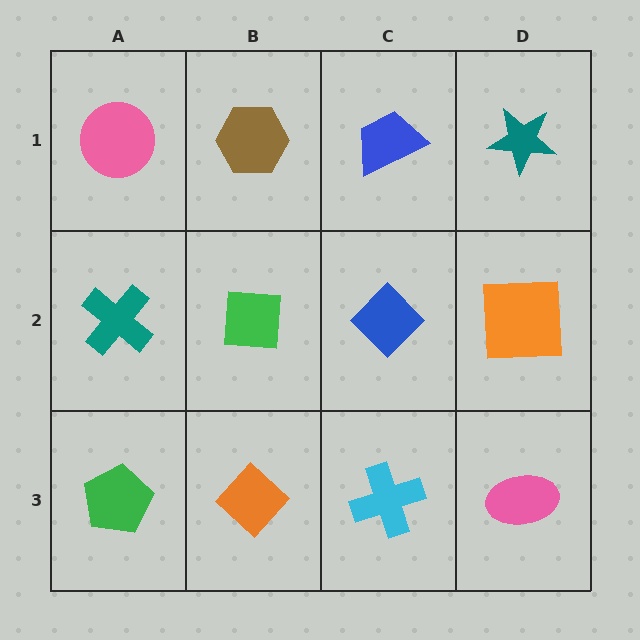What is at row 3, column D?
A pink ellipse.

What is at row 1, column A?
A pink circle.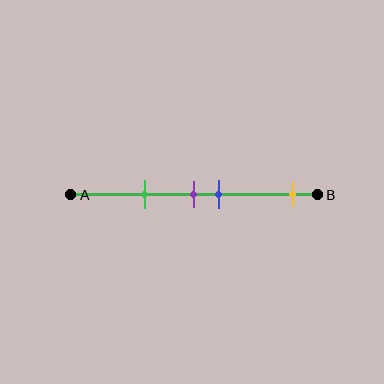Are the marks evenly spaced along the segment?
No, the marks are not evenly spaced.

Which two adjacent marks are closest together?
The purple and blue marks are the closest adjacent pair.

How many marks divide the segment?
There are 4 marks dividing the segment.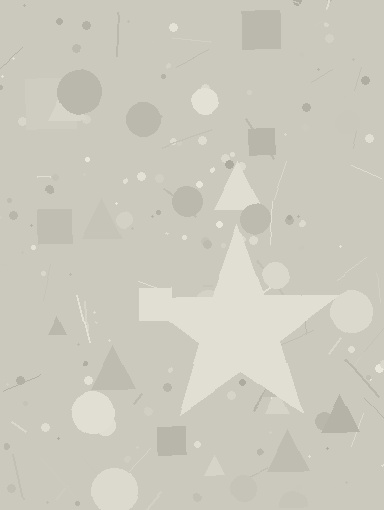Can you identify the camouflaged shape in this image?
The camouflaged shape is a star.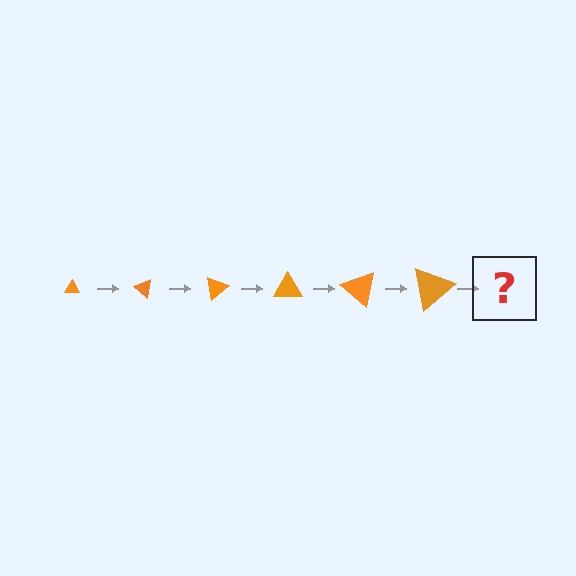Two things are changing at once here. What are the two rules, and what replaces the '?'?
The two rules are that the triangle grows larger each step and it rotates 40 degrees each step. The '?' should be a triangle, larger than the previous one and rotated 240 degrees from the start.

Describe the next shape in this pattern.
It should be a triangle, larger than the previous one and rotated 240 degrees from the start.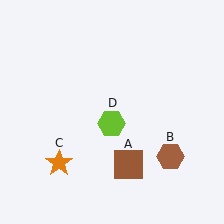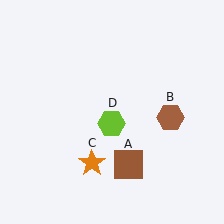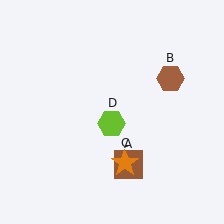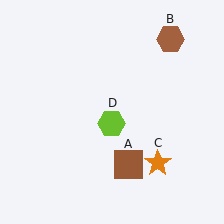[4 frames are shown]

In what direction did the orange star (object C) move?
The orange star (object C) moved right.